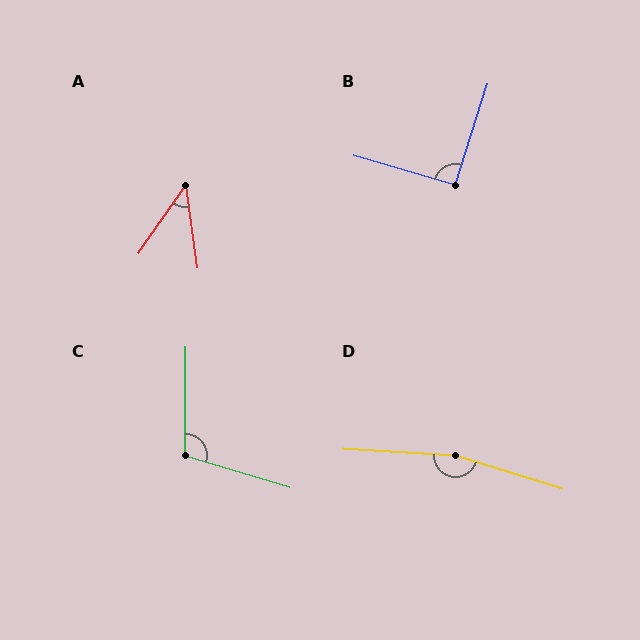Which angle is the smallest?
A, at approximately 43 degrees.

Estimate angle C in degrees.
Approximately 106 degrees.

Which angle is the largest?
D, at approximately 166 degrees.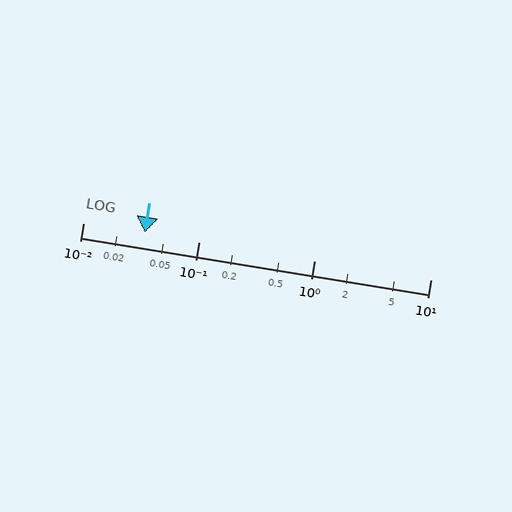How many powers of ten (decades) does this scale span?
The scale spans 3 decades, from 0.01 to 10.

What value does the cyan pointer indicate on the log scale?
The pointer indicates approximately 0.034.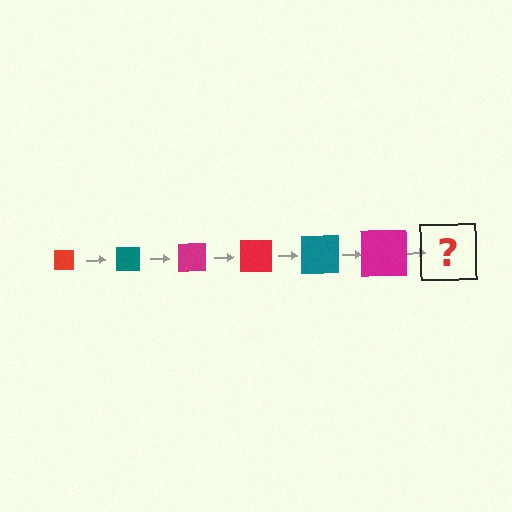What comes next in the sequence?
The next element should be a red square, larger than the previous one.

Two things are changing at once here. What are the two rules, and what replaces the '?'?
The two rules are that the square grows larger each step and the color cycles through red, teal, and magenta. The '?' should be a red square, larger than the previous one.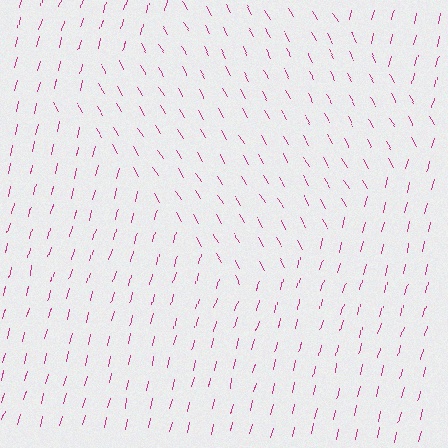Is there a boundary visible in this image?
Yes, there is a texture boundary formed by a change in line orientation.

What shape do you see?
I see a diamond.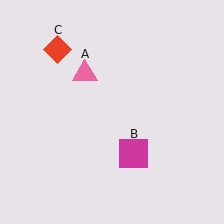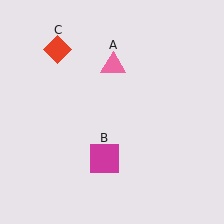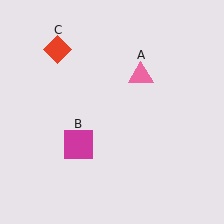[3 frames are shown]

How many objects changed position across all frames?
2 objects changed position: pink triangle (object A), magenta square (object B).